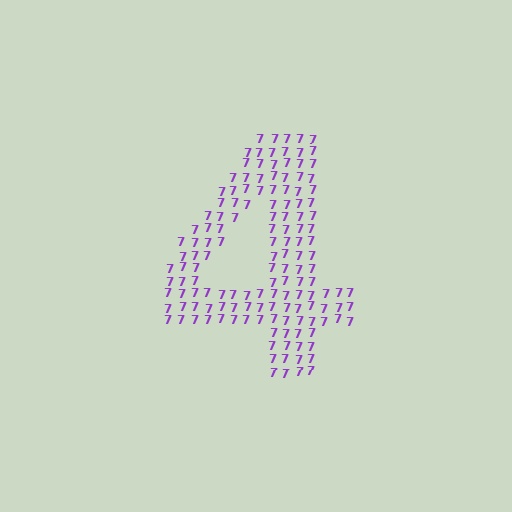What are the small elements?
The small elements are digit 7's.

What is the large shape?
The large shape is the digit 4.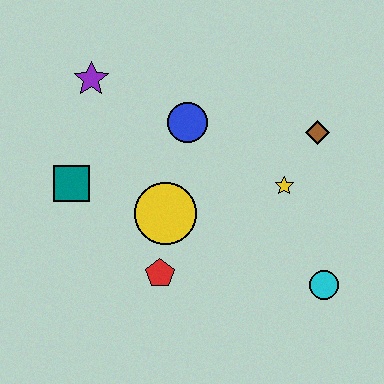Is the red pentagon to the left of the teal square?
No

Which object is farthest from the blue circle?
The cyan circle is farthest from the blue circle.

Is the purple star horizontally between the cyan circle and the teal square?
Yes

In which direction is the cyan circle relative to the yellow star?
The cyan circle is below the yellow star.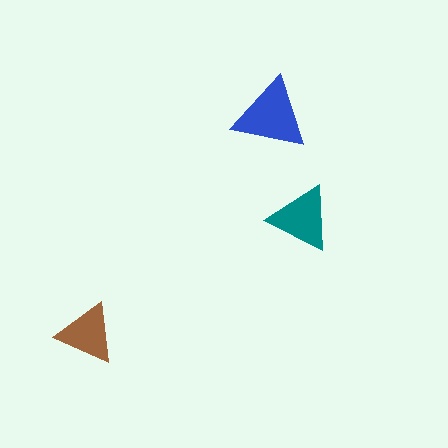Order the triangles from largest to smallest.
the blue one, the teal one, the brown one.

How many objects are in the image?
There are 3 objects in the image.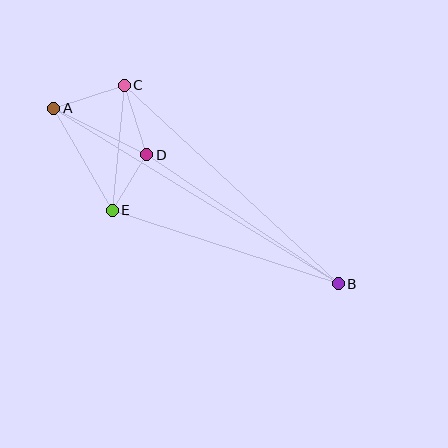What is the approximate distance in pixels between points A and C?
The distance between A and C is approximately 74 pixels.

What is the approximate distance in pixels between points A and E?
The distance between A and E is approximately 118 pixels.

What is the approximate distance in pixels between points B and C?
The distance between B and C is approximately 292 pixels.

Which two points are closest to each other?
Points D and E are closest to each other.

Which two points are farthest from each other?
Points A and B are farthest from each other.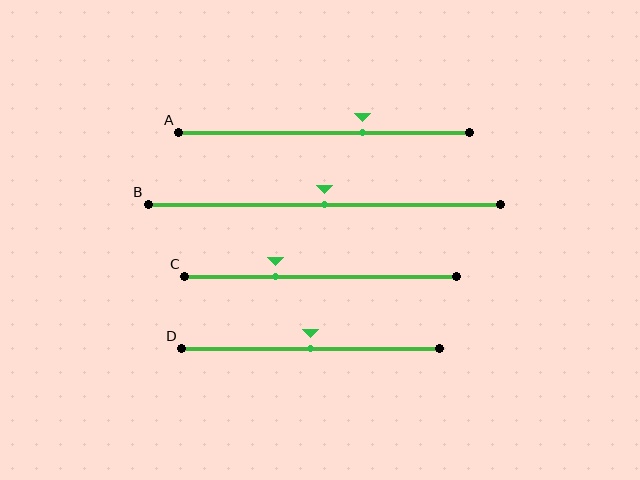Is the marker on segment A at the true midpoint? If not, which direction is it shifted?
No, the marker on segment A is shifted to the right by about 13% of the segment length.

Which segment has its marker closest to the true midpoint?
Segment B has its marker closest to the true midpoint.